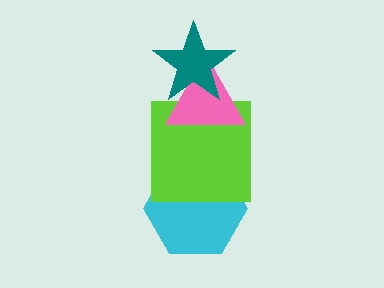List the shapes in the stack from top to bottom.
From top to bottom: the teal star, the pink triangle, the lime square, the cyan hexagon.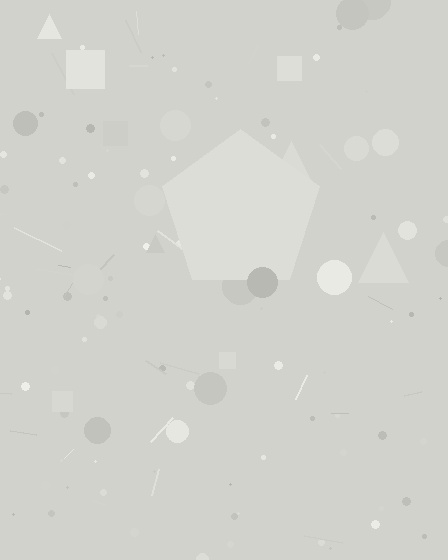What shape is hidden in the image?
A pentagon is hidden in the image.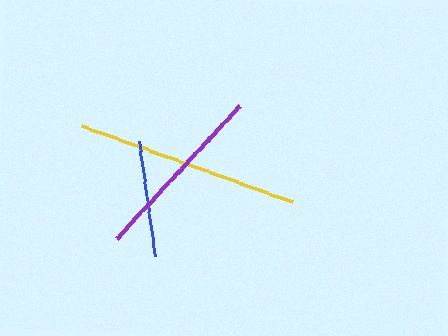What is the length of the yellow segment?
The yellow segment is approximately 224 pixels long.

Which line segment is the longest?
The yellow line is the longest at approximately 224 pixels.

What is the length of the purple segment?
The purple segment is approximately 181 pixels long.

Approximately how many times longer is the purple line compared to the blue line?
The purple line is approximately 1.6 times the length of the blue line.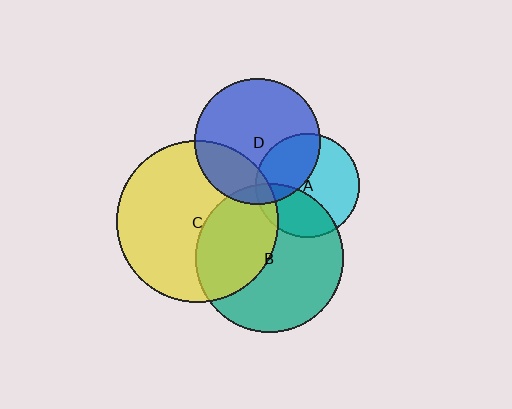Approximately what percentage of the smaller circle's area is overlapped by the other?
Approximately 10%.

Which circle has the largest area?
Circle C (yellow).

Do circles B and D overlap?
Yes.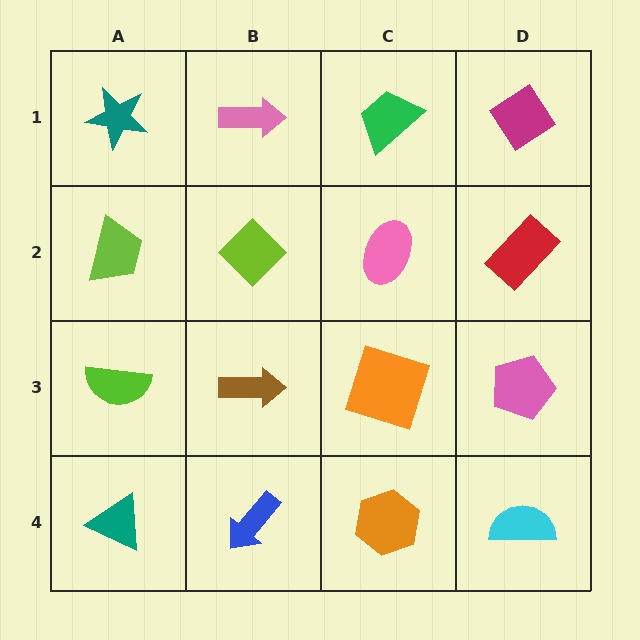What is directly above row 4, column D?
A pink pentagon.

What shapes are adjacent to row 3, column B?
A lime diamond (row 2, column B), a blue arrow (row 4, column B), a lime semicircle (row 3, column A), an orange square (row 3, column C).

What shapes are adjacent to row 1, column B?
A lime diamond (row 2, column B), a teal star (row 1, column A), a green trapezoid (row 1, column C).